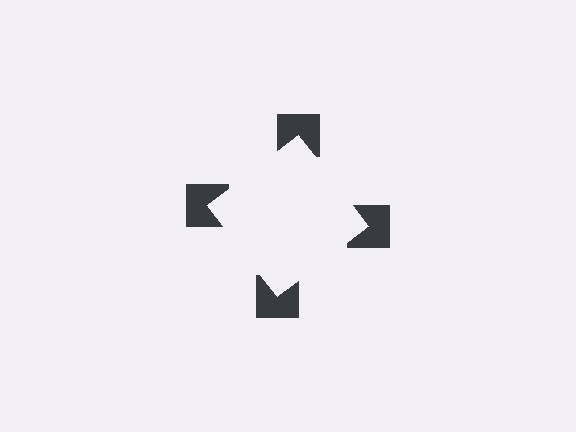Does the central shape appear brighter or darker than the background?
It typically appears slightly brighter than the background, even though no actual brightness change is drawn.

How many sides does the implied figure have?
4 sides.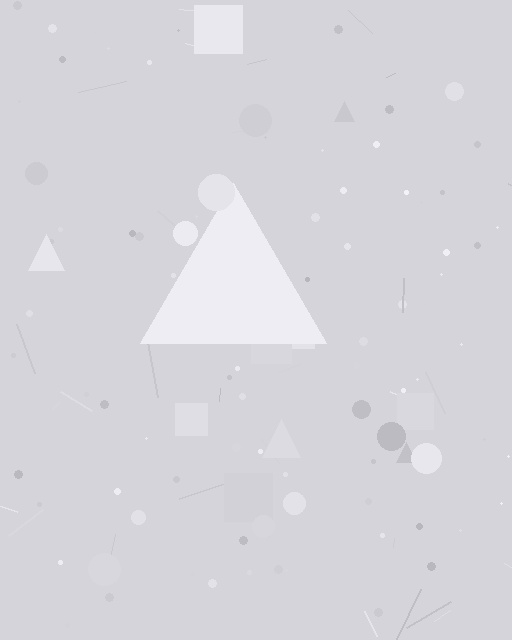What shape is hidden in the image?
A triangle is hidden in the image.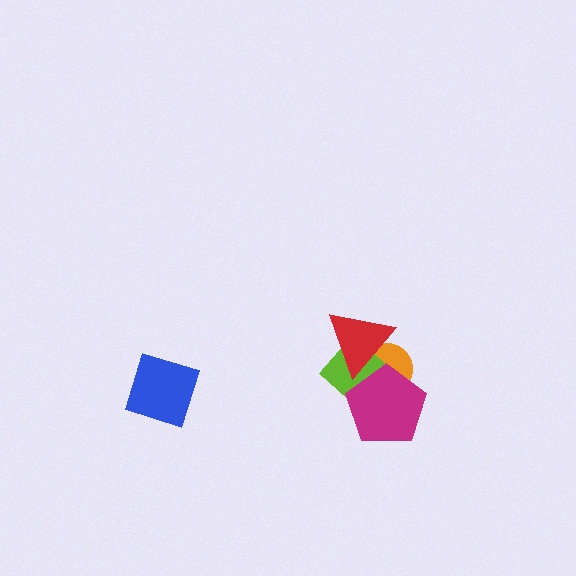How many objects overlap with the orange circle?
3 objects overlap with the orange circle.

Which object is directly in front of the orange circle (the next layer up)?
The lime diamond is directly in front of the orange circle.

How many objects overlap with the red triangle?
3 objects overlap with the red triangle.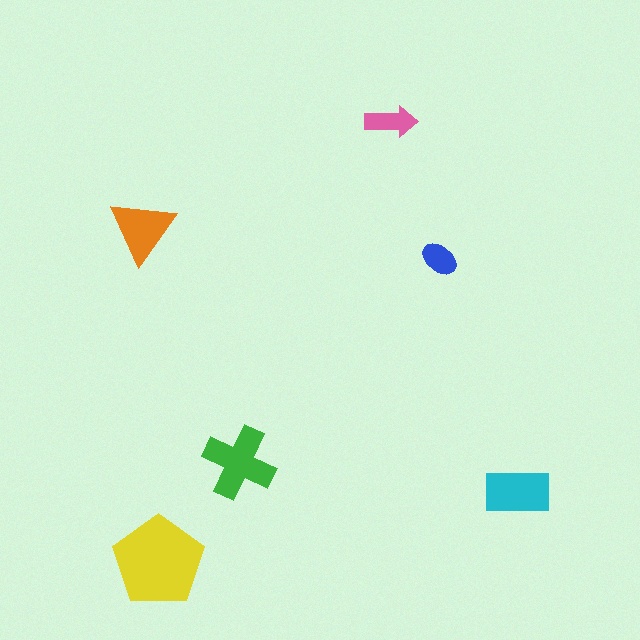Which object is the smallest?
The blue ellipse.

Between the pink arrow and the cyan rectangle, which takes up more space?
The cyan rectangle.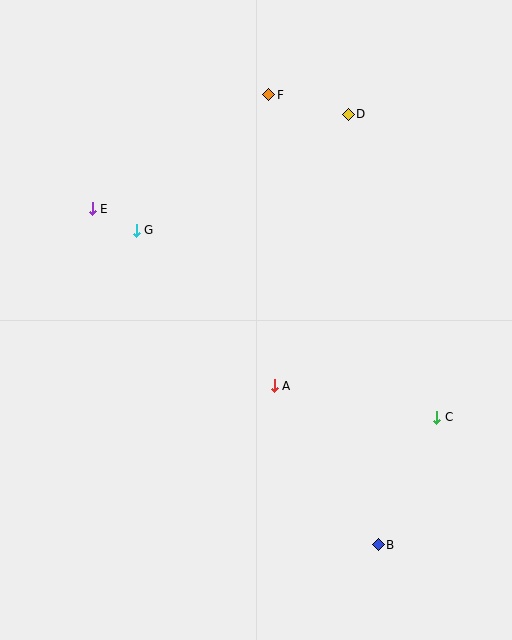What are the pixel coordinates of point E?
Point E is at (92, 209).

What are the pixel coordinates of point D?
Point D is at (348, 114).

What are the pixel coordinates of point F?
Point F is at (269, 95).